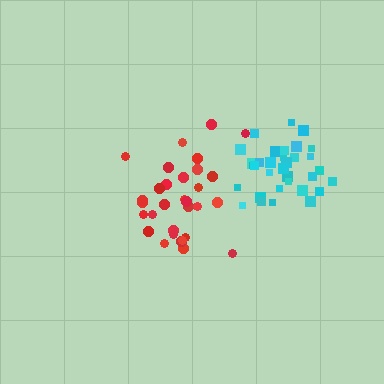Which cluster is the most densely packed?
Cyan.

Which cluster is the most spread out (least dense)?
Red.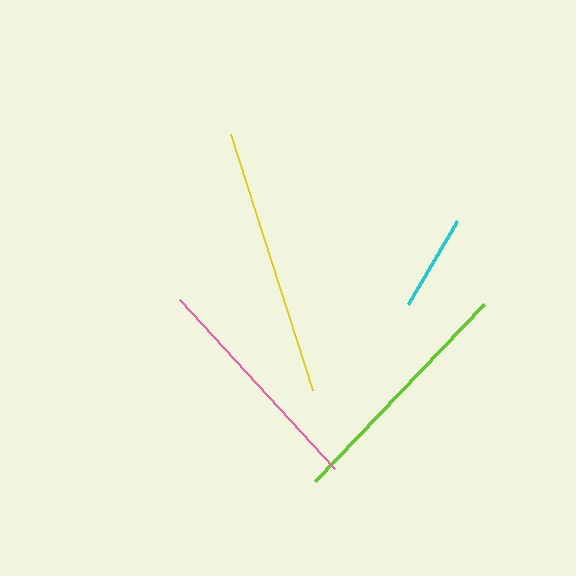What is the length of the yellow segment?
The yellow segment is approximately 269 pixels long.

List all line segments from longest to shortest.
From longest to shortest: yellow, lime, pink, cyan.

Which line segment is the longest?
The yellow line is the longest at approximately 269 pixels.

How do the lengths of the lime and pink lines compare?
The lime and pink lines are approximately the same length.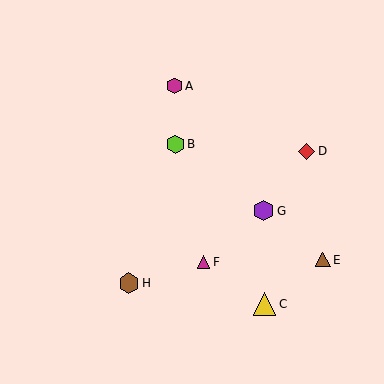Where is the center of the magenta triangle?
The center of the magenta triangle is at (204, 262).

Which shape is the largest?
The yellow triangle (labeled C) is the largest.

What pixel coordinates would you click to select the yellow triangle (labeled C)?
Click at (264, 304) to select the yellow triangle C.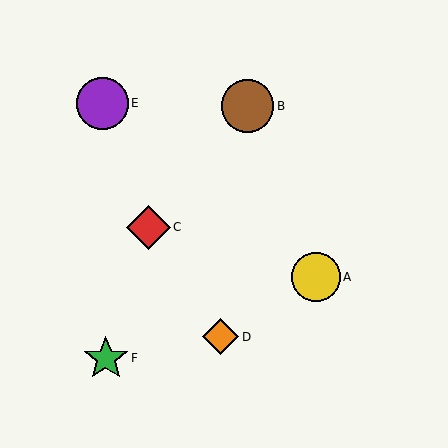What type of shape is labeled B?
Shape B is a brown circle.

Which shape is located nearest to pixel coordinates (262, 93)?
The brown circle (labeled B) at (248, 106) is nearest to that location.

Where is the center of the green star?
The center of the green star is at (106, 358).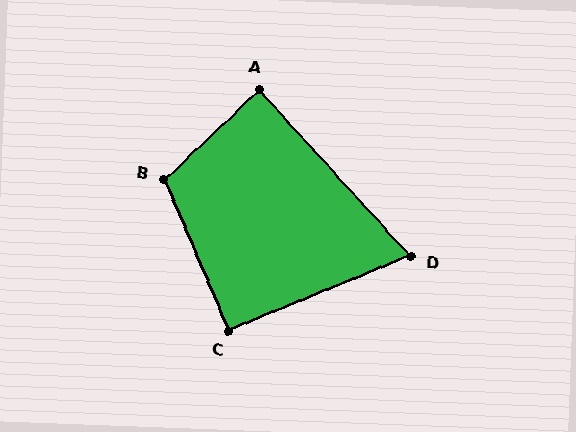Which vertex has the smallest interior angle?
D, at approximately 70 degrees.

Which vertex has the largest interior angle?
B, at approximately 110 degrees.